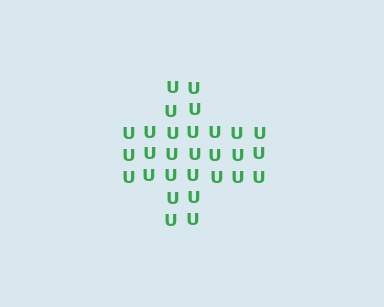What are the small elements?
The small elements are letter U's.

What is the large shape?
The large shape is a cross.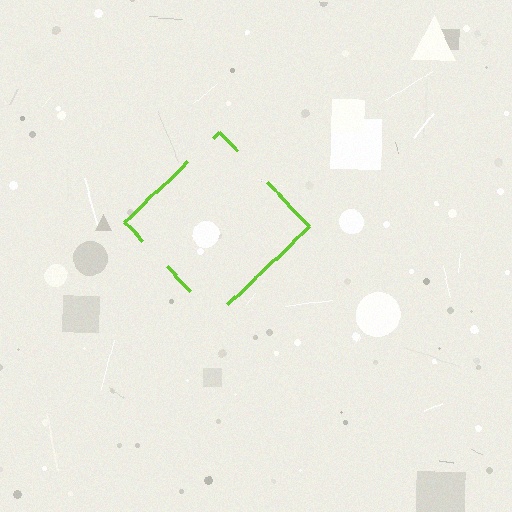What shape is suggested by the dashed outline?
The dashed outline suggests a diamond.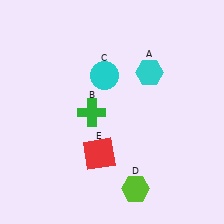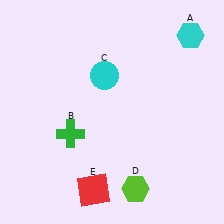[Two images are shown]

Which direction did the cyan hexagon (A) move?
The cyan hexagon (A) moved right.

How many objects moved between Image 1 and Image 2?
3 objects moved between the two images.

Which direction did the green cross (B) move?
The green cross (B) moved down.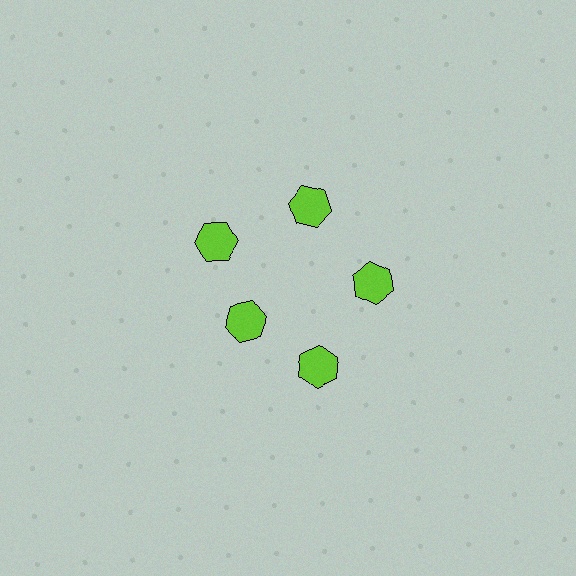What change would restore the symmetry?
The symmetry would be restored by moving it outward, back onto the ring so that all 5 hexagons sit at equal angles and equal distance from the center.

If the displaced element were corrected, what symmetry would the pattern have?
It would have 5-fold rotational symmetry — the pattern would map onto itself every 72 degrees.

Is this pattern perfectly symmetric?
No. The 5 lime hexagons are arranged in a ring, but one element near the 8 o'clock position is pulled inward toward the center, breaking the 5-fold rotational symmetry.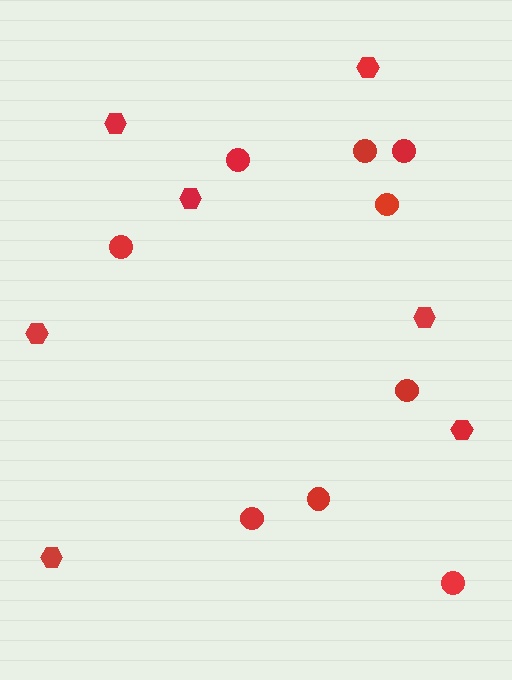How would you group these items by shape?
There are 2 groups: one group of circles (9) and one group of hexagons (7).